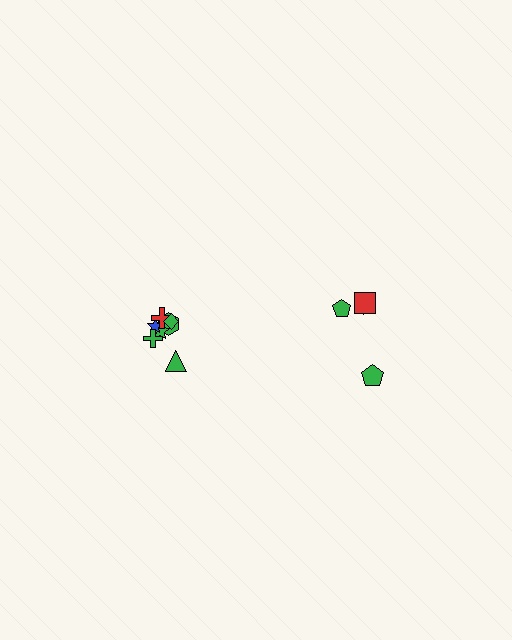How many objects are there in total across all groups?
There are 11 objects.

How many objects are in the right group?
There are 4 objects.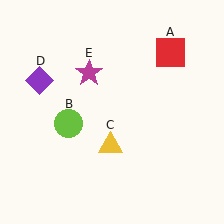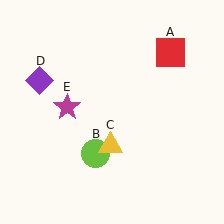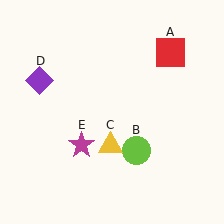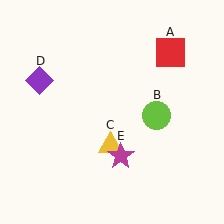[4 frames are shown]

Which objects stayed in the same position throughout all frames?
Red square (object A) and yellow triangle (object C) and purple diamond (object D) remained stationary.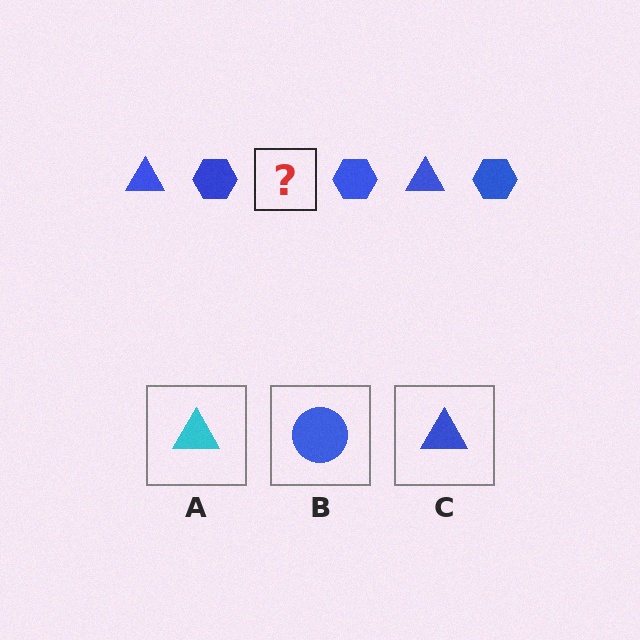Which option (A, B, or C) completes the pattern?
C.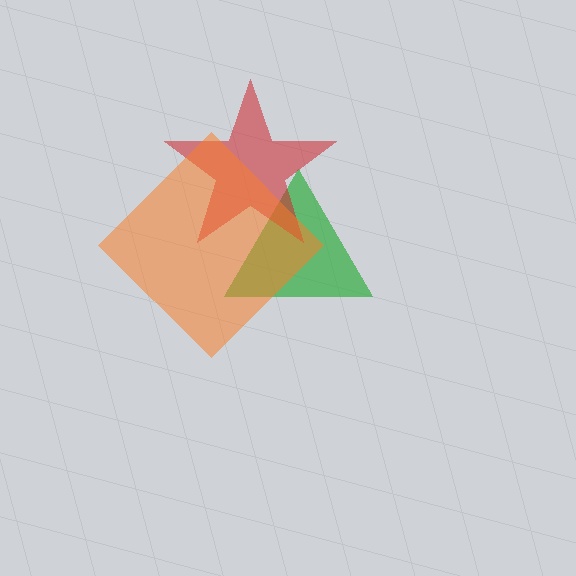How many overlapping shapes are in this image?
There are 3 overlapping shapes in the image.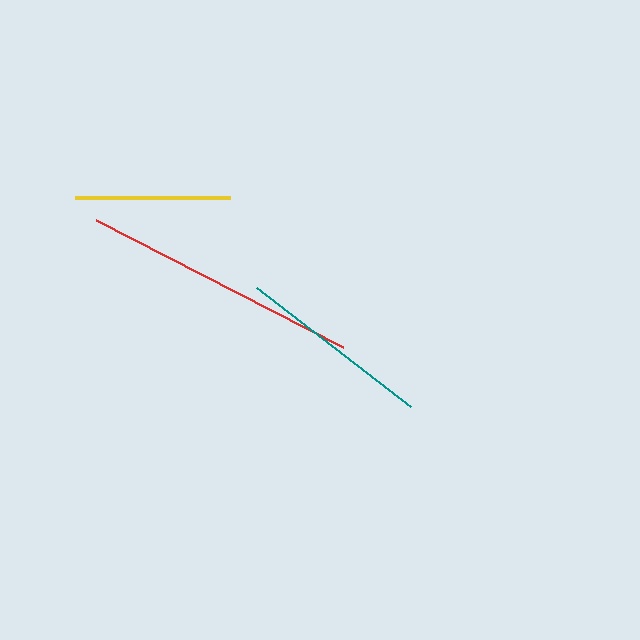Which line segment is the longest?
The red line is the longest at approximately 278 pixels.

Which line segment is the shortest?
The yellow line is the shortest at approximately 155 pixels.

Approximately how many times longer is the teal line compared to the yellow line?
The teal line is approximately 1.3 times the length of the yellow line.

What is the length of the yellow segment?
The yellow segment is approximately 155 pixels long.